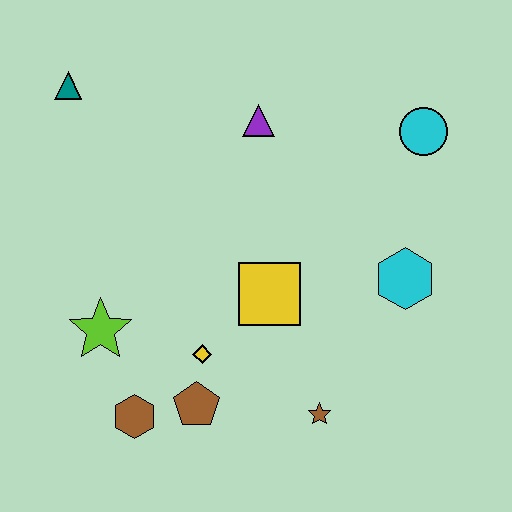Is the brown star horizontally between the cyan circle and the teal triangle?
Yes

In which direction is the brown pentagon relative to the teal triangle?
The brown pentagon is below the teal triangle.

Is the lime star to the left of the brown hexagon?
Yes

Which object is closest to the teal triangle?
The purple triangle is closest to the teal triangle.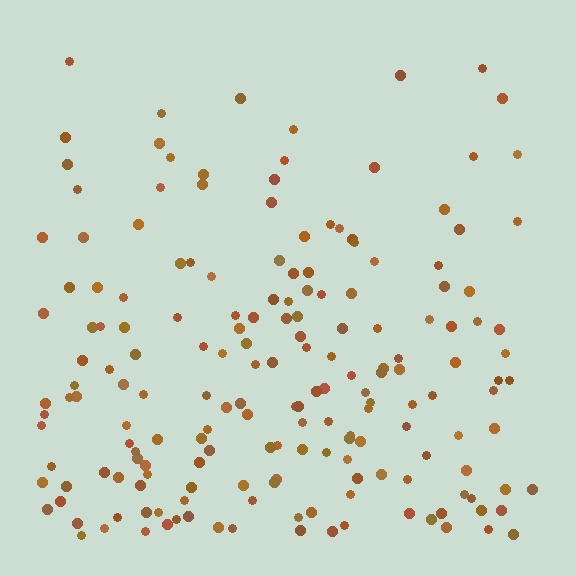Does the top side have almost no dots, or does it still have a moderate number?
Still a moderate number, just noticeably fewer than the bottom.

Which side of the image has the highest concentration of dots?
The bottom.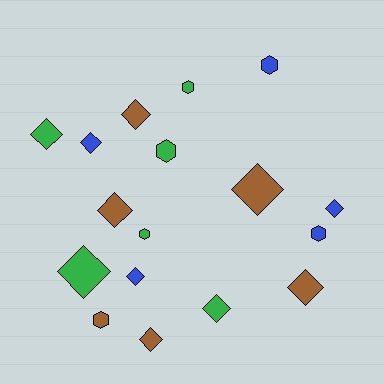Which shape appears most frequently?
Diamond, with 11 objects.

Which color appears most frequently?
Green, with 6 objects.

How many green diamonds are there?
There are 3 green diamonds.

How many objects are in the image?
There are 17 objects.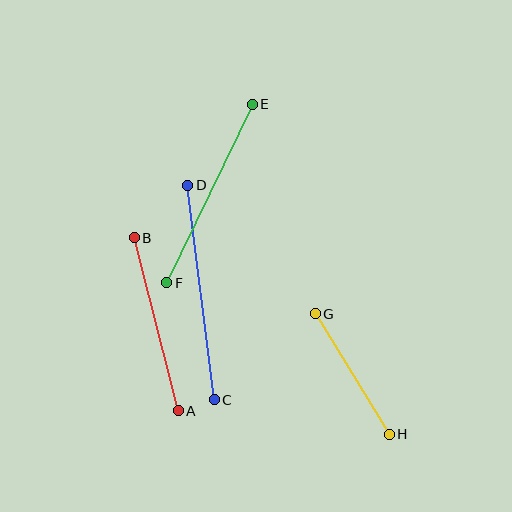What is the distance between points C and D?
The distance is approximately 216 pixels.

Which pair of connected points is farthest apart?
Points C and D are farthest apart.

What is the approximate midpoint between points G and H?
The midpoint is at approximately (352, 374) pixels.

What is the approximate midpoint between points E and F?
The midpoint is at approximately (209, 194) pixels.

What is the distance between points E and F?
The distance is approximately 198 pixels.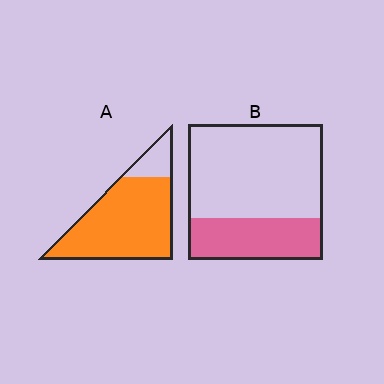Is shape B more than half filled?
No.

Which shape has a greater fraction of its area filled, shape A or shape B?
Shape A.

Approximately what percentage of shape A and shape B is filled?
A is approximately 85% and B is approximately 30%.